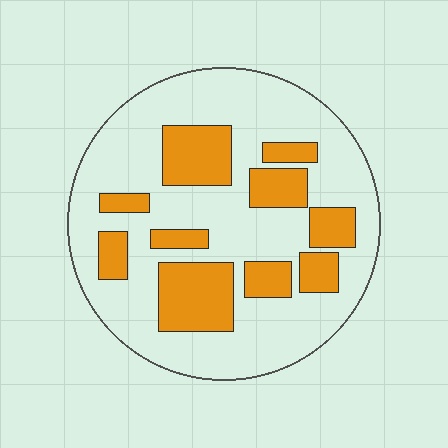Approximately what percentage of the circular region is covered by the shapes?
Approximately 30%.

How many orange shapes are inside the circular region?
10.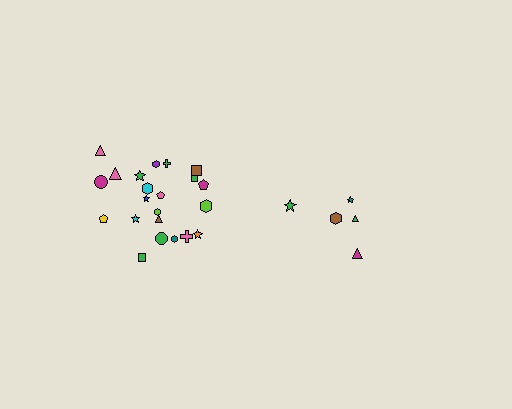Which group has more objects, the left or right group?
The left group.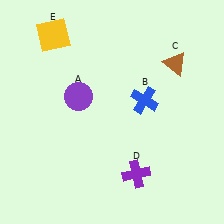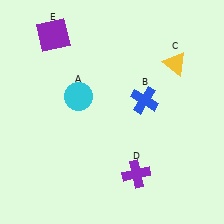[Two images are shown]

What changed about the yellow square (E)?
In Image 1, E is yellow. In Image 2, it changed to purple.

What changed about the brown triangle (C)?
In Image 1, C is brown. In Image 2, it changed to yellow.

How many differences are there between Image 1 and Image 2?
There are 3 differences between the two images.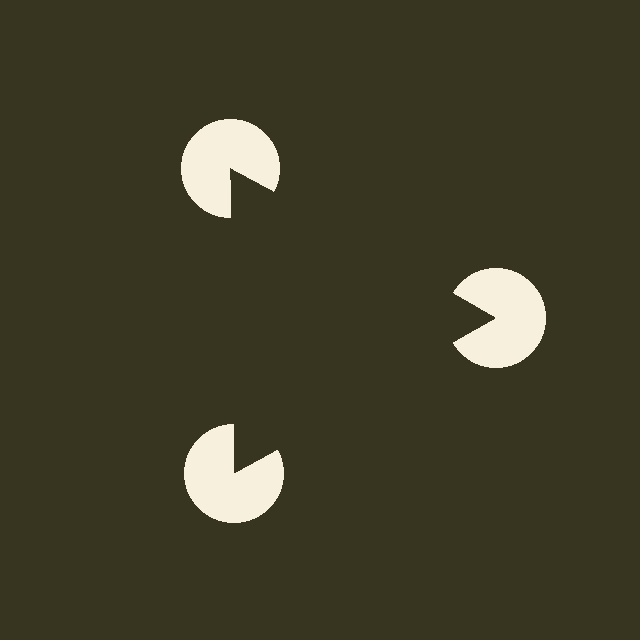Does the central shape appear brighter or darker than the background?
It typically appears slightly darker than the background, even though no actual brightness change is drawn.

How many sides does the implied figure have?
3 sides.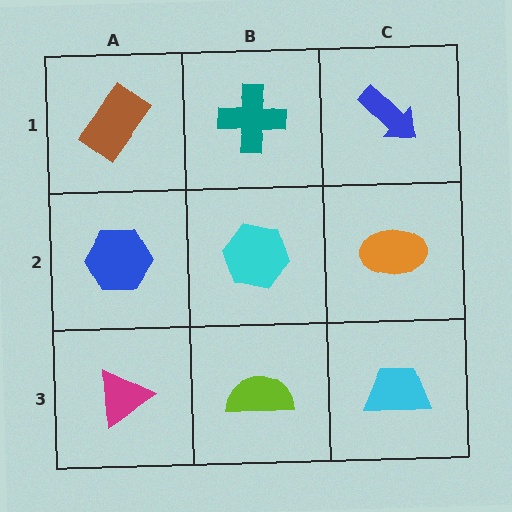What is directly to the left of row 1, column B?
A brown rectangle.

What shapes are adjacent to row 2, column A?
A brown rectangle (row 1, column A), a magenta triangle (row 3, column A), a cyan hexagon (row 2, column B).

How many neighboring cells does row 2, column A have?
3.